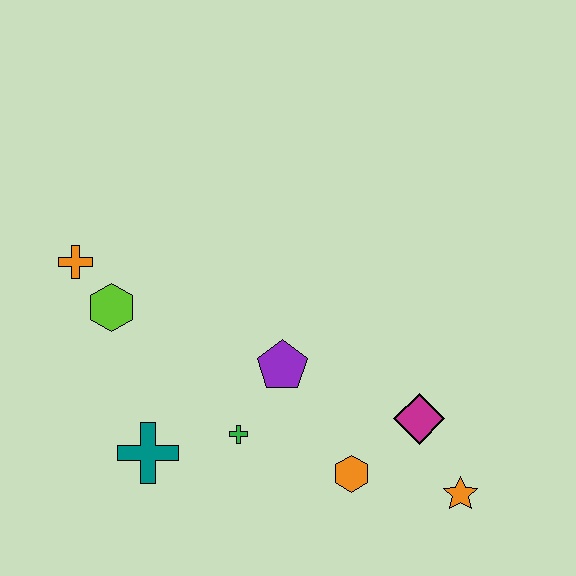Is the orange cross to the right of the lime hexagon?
No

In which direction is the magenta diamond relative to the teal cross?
The magenta diamond is to the right of the teal cross.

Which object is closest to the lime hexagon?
The orange cross is closest to the lime hexagon.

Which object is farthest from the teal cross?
The orange star is farthest from the teal cross.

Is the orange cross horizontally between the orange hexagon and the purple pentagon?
No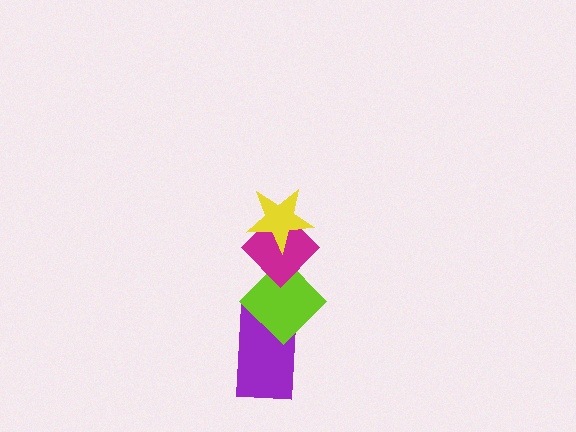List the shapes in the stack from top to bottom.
From top to bottom: the yellow star, the magenta diamond, the lime diamond, the purple rectangle.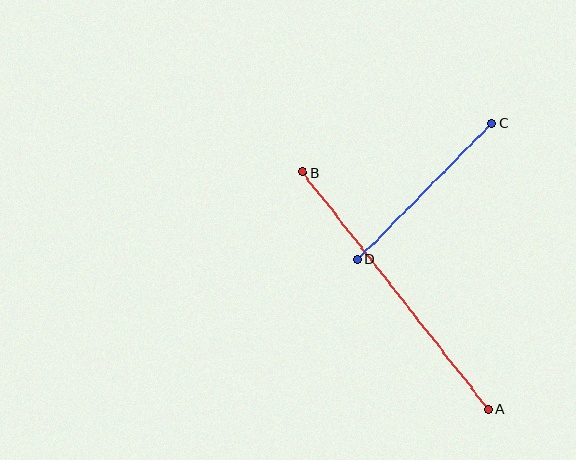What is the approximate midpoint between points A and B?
The midpoint is at approximately (395, 291) pixels.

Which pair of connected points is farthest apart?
Points A and B are farthest apart.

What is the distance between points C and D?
The distance is approximately 191 pixels.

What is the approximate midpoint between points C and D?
The midpoint is at approximately (425, 191) pixels.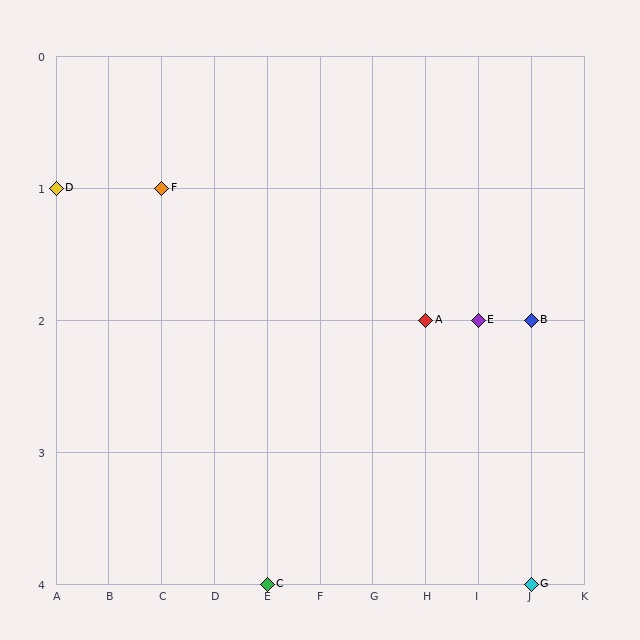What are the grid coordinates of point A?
Point A is at grid coordinates (H, 2).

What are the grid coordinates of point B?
Point B is at grid coordinates (J, 2).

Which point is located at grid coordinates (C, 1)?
Point F is at (C, 1).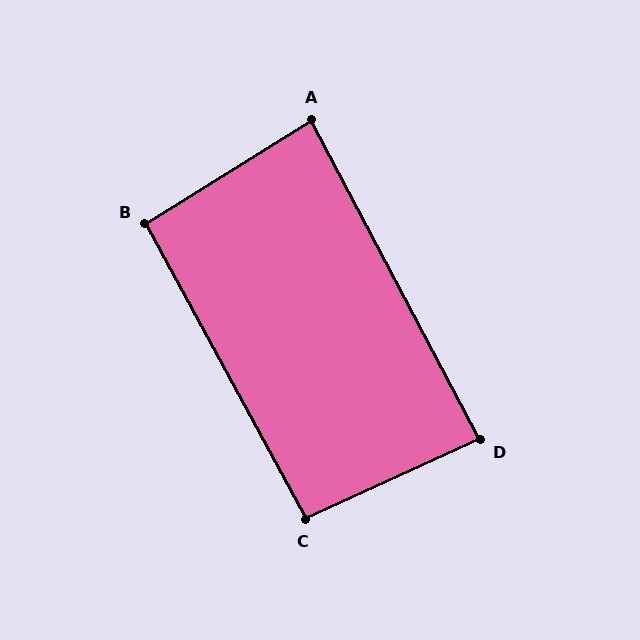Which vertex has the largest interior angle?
C, at approximately 94 degrees.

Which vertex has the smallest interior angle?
A, at approximately 86 degrees.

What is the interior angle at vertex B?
Approximately 93 degrees (approximately right).